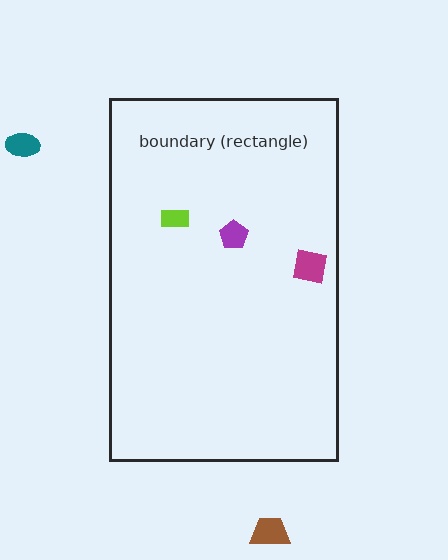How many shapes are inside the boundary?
3 inside, 2 outside.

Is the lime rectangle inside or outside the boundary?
Inside.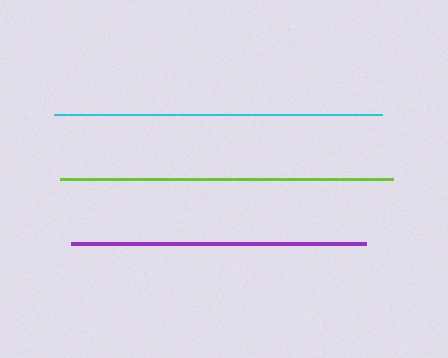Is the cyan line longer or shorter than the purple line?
The cyan line is longer than the purple line.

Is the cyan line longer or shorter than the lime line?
The lime line is longer than the cyan line.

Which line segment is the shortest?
The purple line is the shortest at approximately 295 pixels.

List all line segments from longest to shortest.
From longest to shortest: lime, cyan, purple.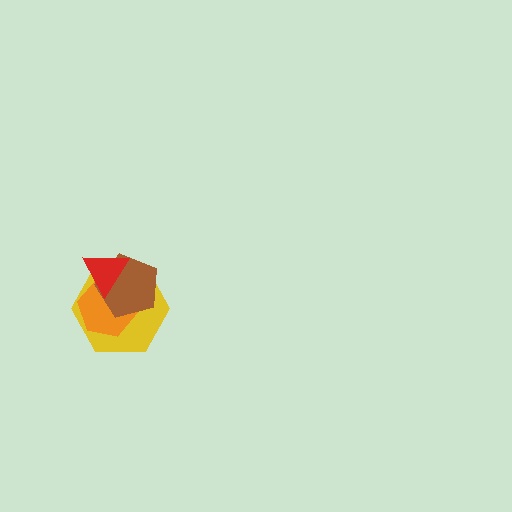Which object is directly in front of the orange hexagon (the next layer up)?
The brown pentagon is directly in front of the orange hexagon.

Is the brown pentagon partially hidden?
Yes, it is partially covered by another shape.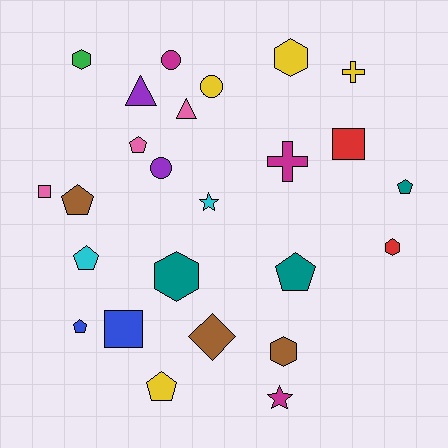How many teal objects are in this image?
There are 3 teal objects.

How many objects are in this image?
There are 25 objects.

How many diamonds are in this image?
There is 1 diamond.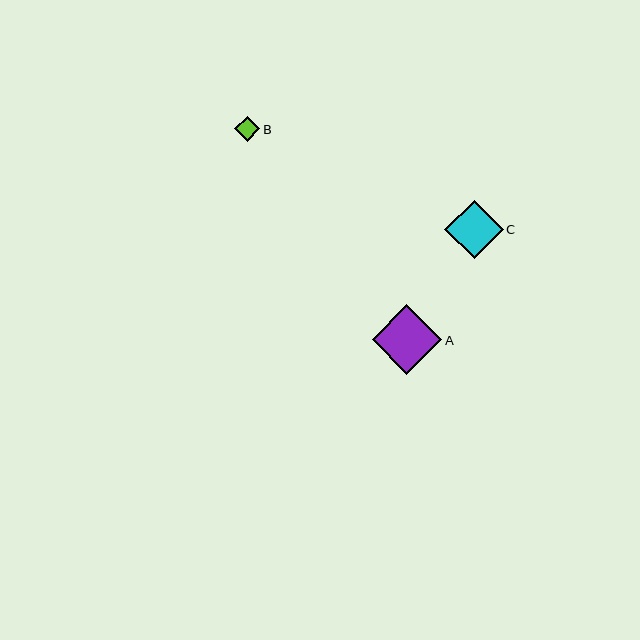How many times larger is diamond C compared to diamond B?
Diamond C is approximately 2.3 times the size of diamond B.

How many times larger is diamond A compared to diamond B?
Diamond A is approximately 2.8 times the size of diamond B.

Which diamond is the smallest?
Diamond B is the smallest with a size of approximately 25 pixels.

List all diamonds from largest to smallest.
From largest to smallest: A, C, B.